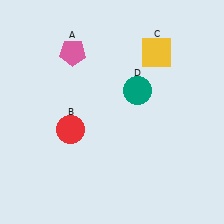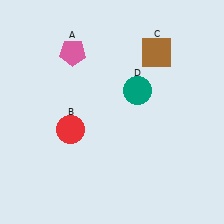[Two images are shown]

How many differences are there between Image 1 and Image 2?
There is 1 difference between the two images.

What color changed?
The square (C) changed from yellow in Image 1 to brown in Image 2.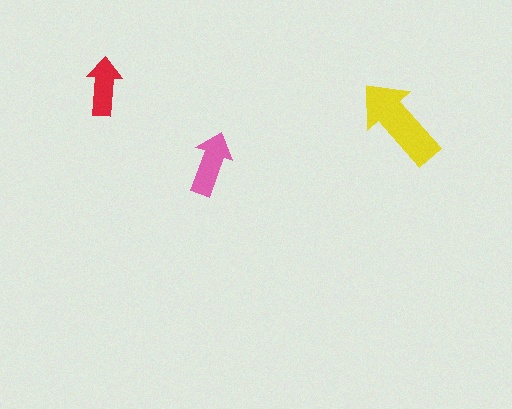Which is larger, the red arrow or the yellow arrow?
The yellow one.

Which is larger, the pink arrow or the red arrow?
The pink one.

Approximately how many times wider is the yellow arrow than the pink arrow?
About 1.5 times wider.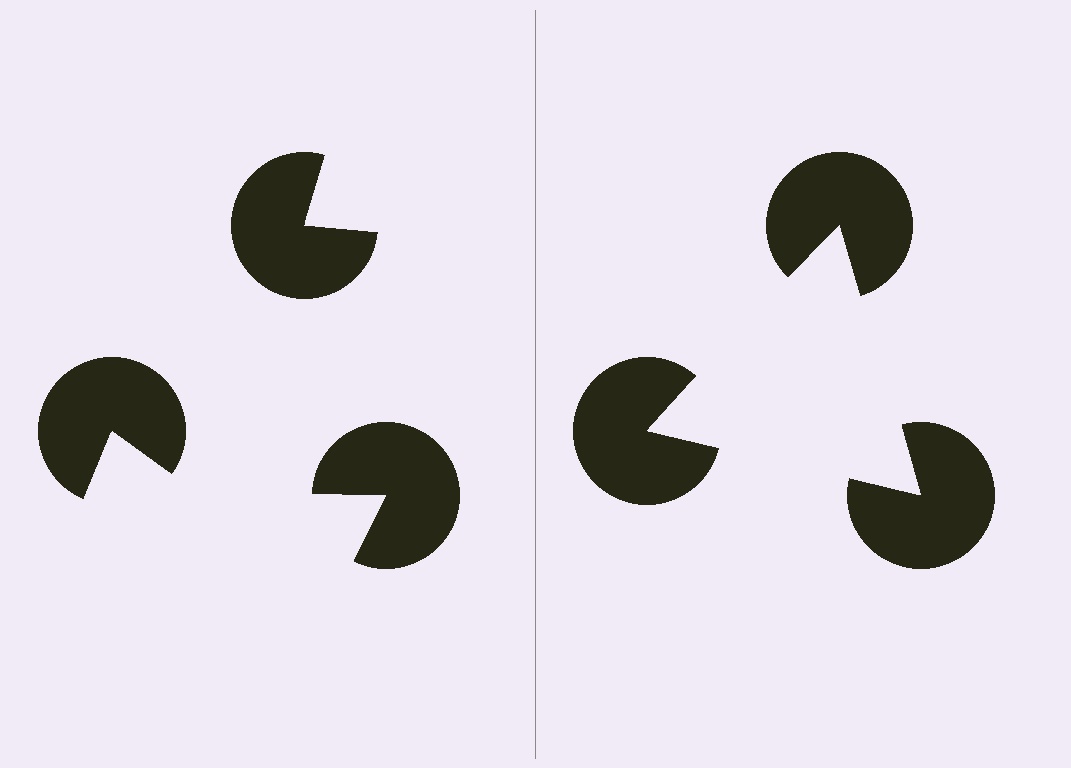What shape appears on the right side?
An illusory triangle.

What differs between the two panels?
The pac-man discs are positioned identically on both sides; only the wedge orientations differ. On the right they align to a triangle; on the left they are misaligned.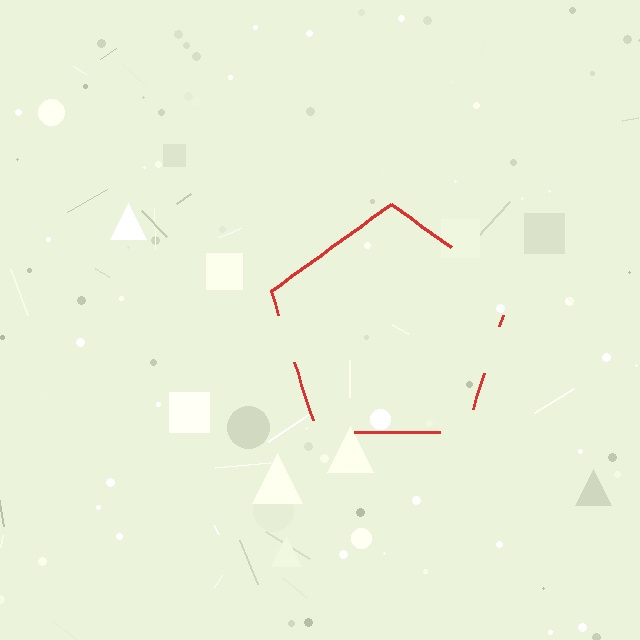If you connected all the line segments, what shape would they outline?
They would outline a pentagon.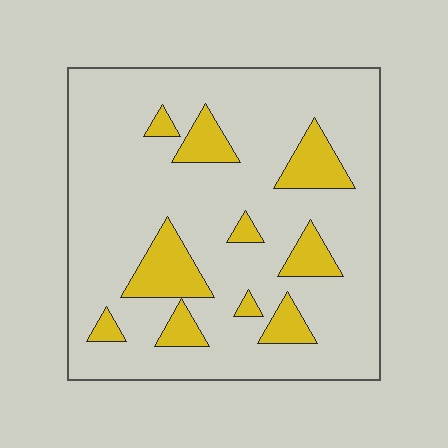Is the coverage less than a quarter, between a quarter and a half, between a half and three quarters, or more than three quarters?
Less than a quarter.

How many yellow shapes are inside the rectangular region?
10.